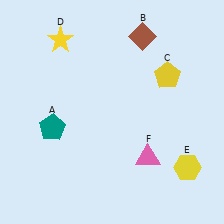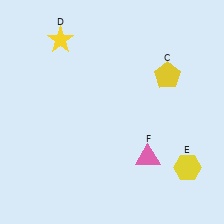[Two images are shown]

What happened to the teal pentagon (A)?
The teal pentagon (A) was removed in Image 2. It was in the bottom-left area of Image 1.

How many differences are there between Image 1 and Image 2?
There are 2 differences between the two images.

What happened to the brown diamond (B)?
The brown diamond (B) was removed in Image 2. It was in the top-right area of Image 1.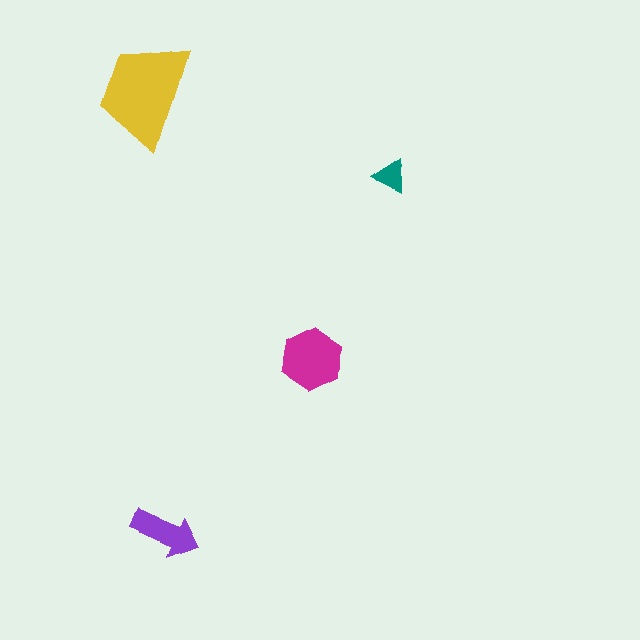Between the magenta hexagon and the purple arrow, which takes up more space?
The magenta hexagon.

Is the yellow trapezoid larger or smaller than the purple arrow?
Larger.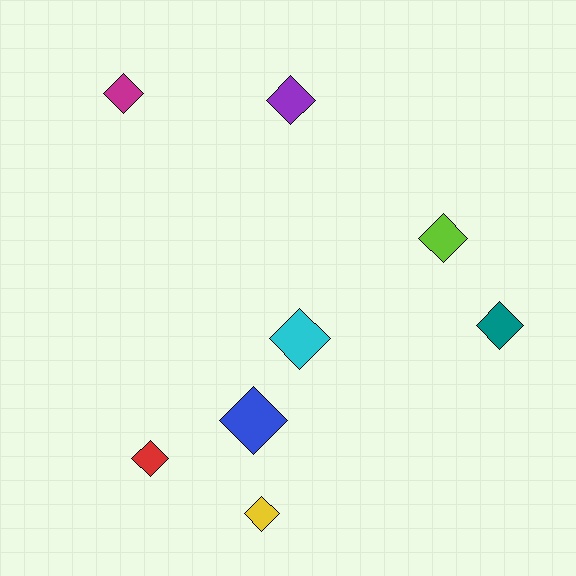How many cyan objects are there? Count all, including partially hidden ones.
There is 1 cyan object.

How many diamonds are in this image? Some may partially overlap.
There are 8 diamonds.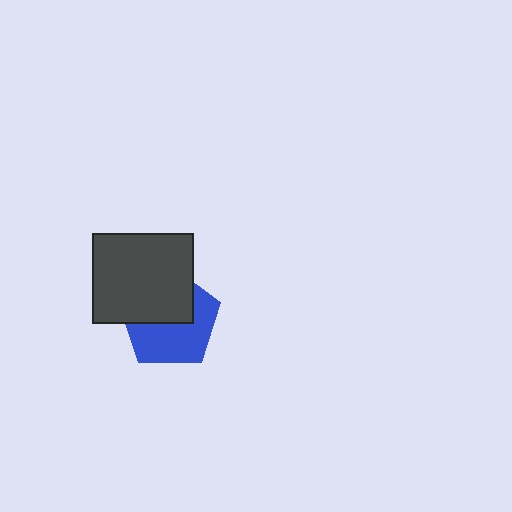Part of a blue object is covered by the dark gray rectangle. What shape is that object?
It is a pentagon.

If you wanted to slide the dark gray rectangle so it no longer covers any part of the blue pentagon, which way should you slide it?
Slide it up — that is the most direct way to separate the two shapes.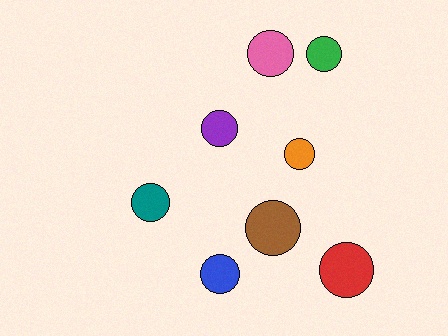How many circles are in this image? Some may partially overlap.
There are 8 circles.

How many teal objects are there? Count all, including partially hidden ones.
There is 1 teal object.